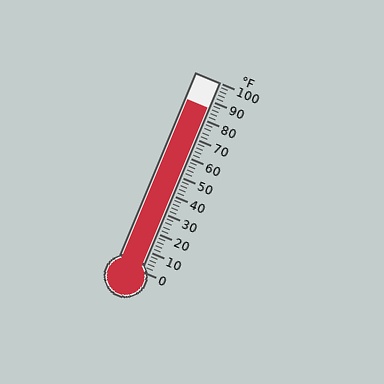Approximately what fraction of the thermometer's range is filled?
The thermometer is filled to approximately 85% of its range.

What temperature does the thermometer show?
The thermometer shows approximately 86°F.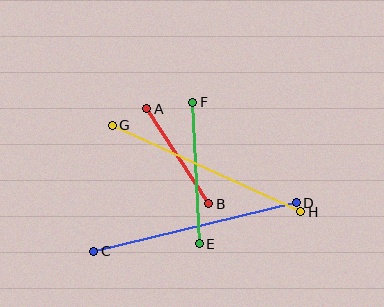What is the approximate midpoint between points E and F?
The midpoint is at approximately (196, 173) pixels.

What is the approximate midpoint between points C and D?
The midpoint is at approximately (195, 227) pixels.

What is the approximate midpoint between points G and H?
The midpoint is at approximately (206, 169) pixels.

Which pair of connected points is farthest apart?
Points C and D are farthest apart.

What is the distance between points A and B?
The distance is approximately 114 pixels.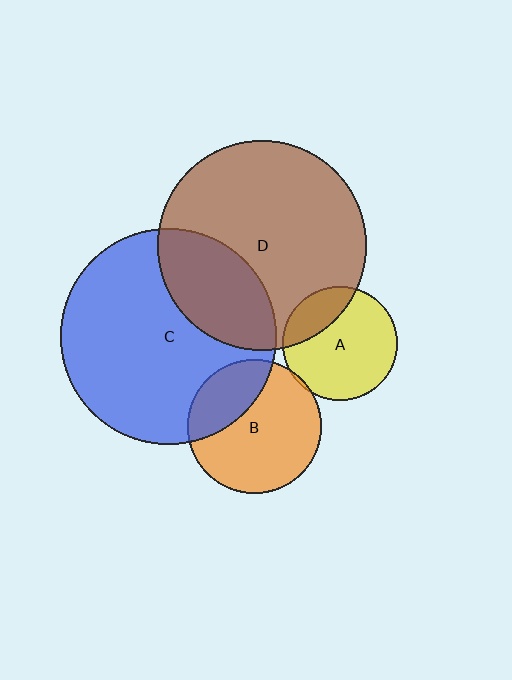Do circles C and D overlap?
Yes.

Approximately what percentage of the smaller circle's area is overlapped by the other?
Approximately 30%.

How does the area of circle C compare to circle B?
Approximately 2.6 times.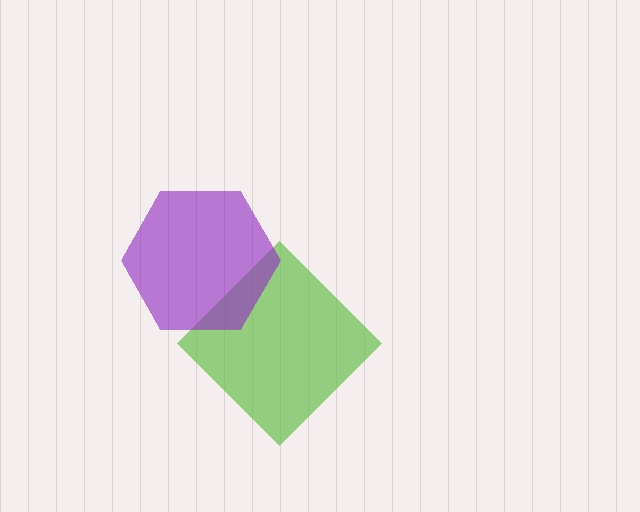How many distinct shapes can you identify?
There are 2 distinct shapes: a lime diamond, a purple hexagon.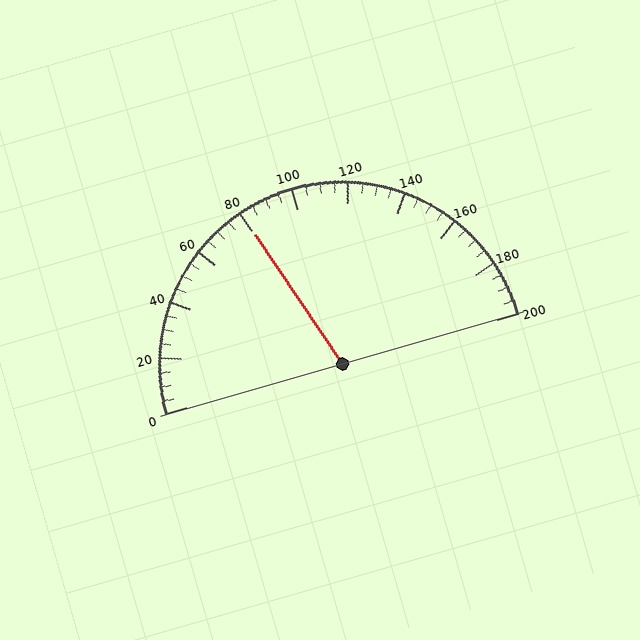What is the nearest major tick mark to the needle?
The nearest major tick mark is 80.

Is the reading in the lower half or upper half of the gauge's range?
The reading is in the lower half of the range (0 to 200).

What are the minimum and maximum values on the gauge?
The gauge ranges from 0 to 200.